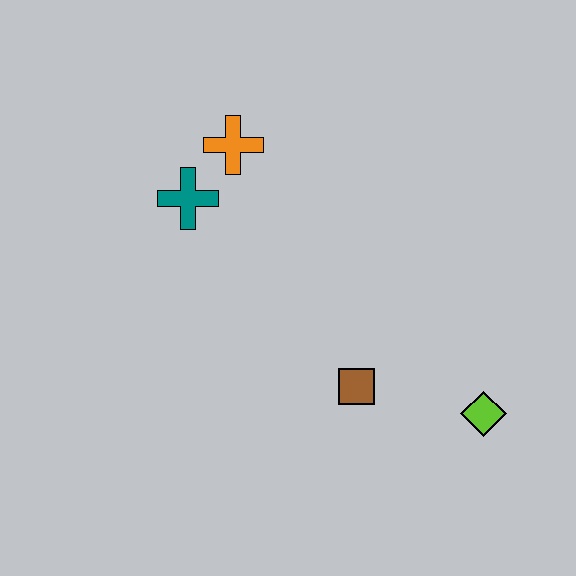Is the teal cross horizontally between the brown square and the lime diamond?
No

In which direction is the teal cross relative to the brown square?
The teal cross is above the brown square.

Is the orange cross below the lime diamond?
No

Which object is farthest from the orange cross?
The lime diamond is farthest from the orange cross.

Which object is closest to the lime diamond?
The brown square is closest to the lime diamond.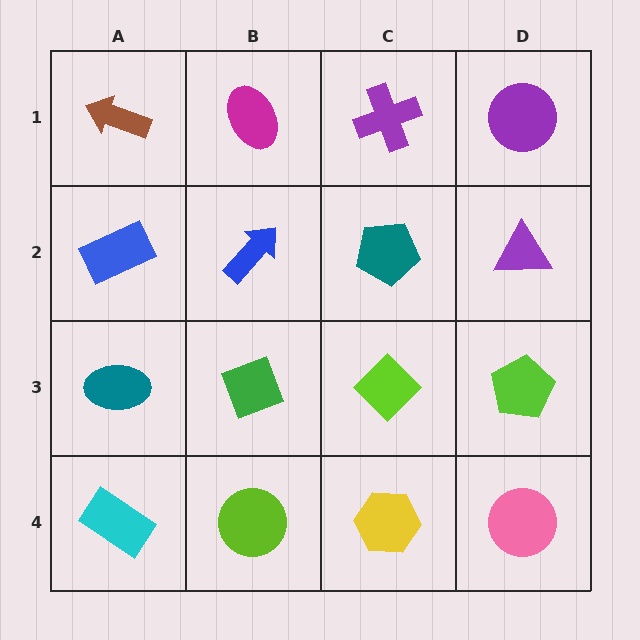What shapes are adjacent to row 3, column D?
A purple triangle (row 2, column D), a pink circle (row 4, column D), a lime diamond (row 3, column C).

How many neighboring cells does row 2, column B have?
4.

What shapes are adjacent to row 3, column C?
A teal pentagon (row 2, column C), a yellow hexagon (row 4, column C), a green diamond (row 3, column B), a lime pentagon (row 3, column D).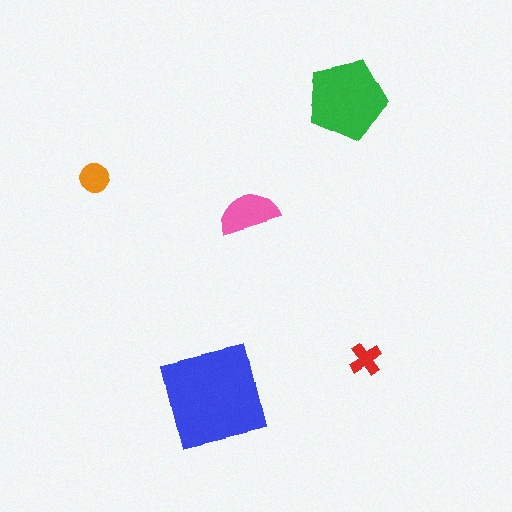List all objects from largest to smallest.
The blue square, the green pentagon, the pink semicircle, the orange circle, the red cross.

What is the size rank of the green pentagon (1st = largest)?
2nd.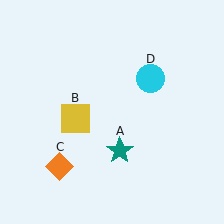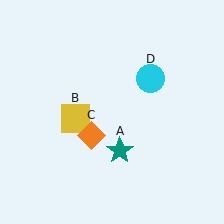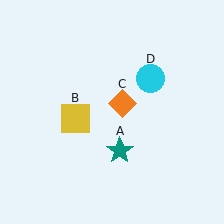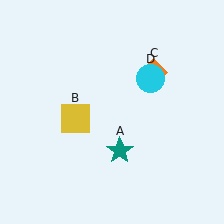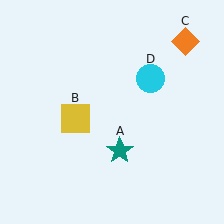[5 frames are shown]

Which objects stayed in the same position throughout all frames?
Teal star (object A) and yellow square (object B) and cyan circle (object D) remained stationary.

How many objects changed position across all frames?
1 object changed position: orange diamond (object C).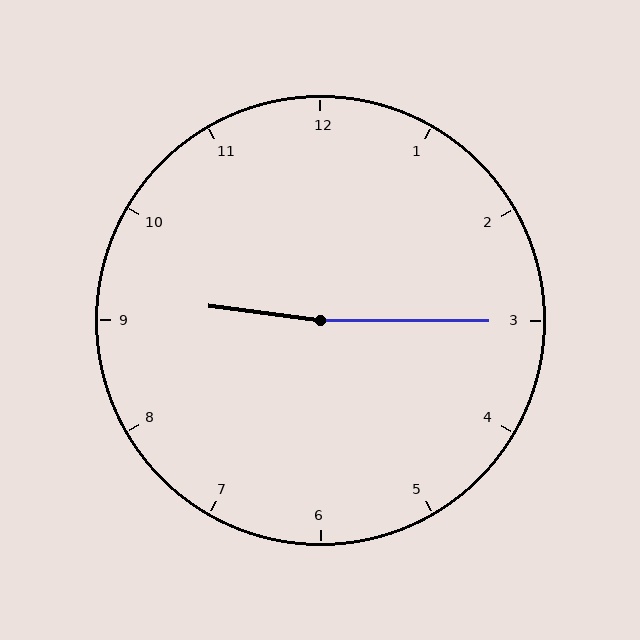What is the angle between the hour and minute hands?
Approximately 172 degrees.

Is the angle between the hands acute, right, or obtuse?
It is obtuse.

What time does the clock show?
9:15.